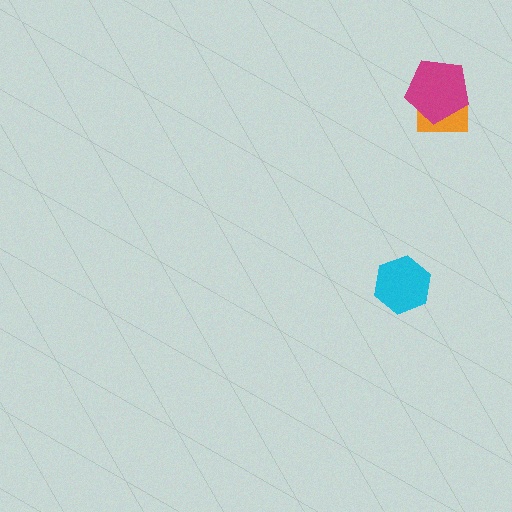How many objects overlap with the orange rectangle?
1 object overlaps with the orange rectangle.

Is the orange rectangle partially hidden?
Yes, it is partially covered by another shape.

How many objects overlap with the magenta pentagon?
1 object overlaps with the magenta pentagon.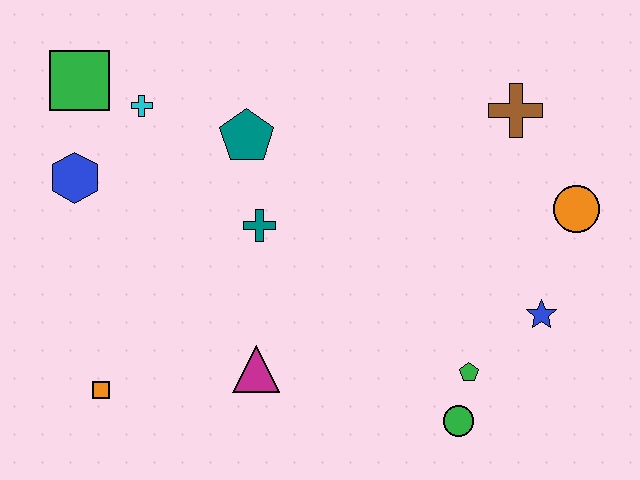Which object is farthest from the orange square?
The orange circle is farthest from the orange square.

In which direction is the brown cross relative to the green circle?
The brown cross is above the green circle.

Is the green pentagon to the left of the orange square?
No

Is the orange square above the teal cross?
No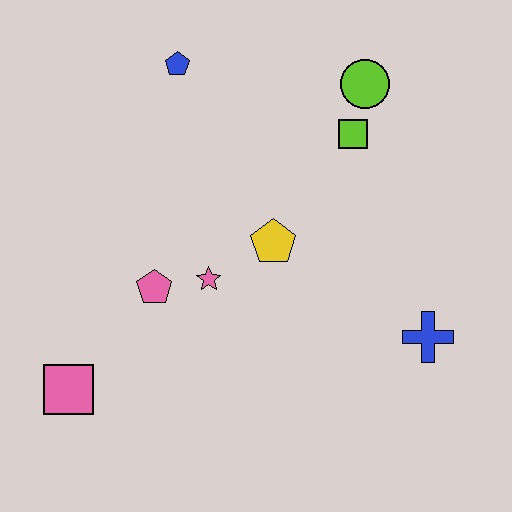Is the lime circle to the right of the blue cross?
No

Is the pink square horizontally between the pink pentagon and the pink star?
No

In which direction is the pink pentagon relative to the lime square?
The pink pentagon is to the left of the lime square.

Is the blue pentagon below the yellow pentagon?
No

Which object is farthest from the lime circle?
The pink square is farthest from the lime circle.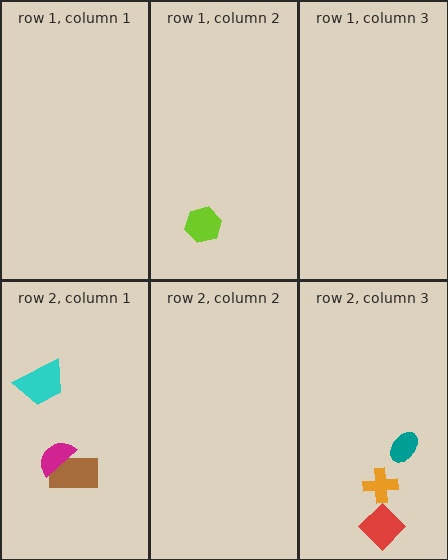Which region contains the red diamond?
The row 2, column 3 region.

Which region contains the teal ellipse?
The row 2, column 3 region.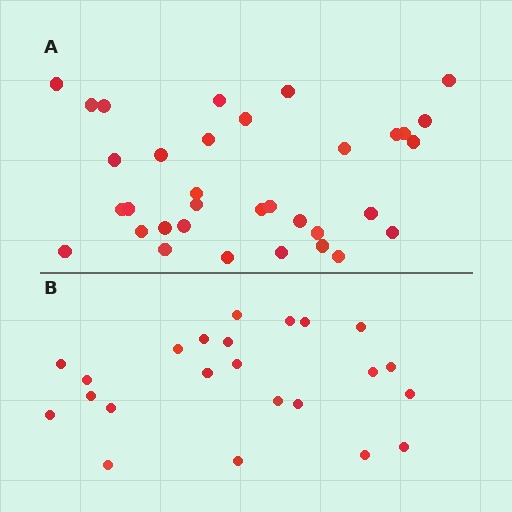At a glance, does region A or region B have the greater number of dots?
Region A (the top region) has more dots.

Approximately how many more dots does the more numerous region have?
Region A has roughly 12 or so more dots than region B.